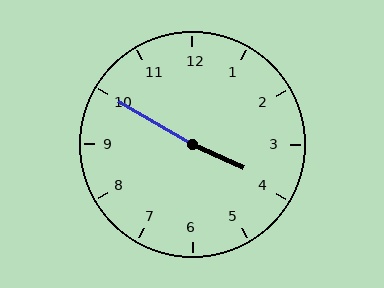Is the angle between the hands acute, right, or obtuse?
It is obtuse.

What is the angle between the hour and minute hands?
Approximately 175 degrees.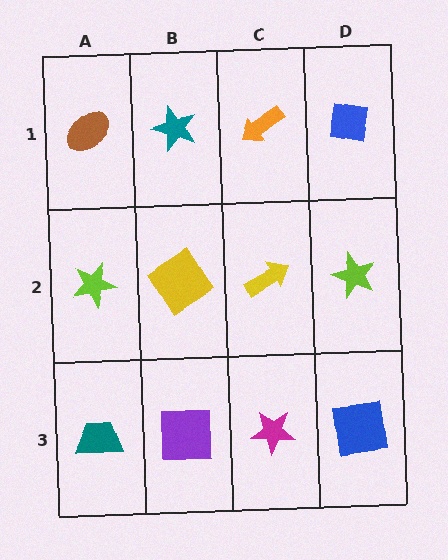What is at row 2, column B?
A yellow diamond.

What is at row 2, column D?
A lime star.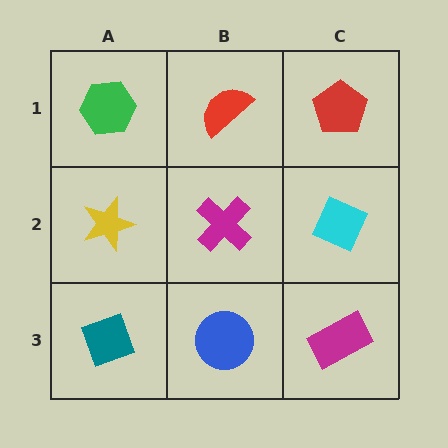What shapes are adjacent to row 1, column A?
A yellow star (row 2, column A), a red semicircle (row 1, column B).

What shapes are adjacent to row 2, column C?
A red pentagon (row 1, column C), a magenta rectangle (row 3, column C), a magenta cross (row 2, column B).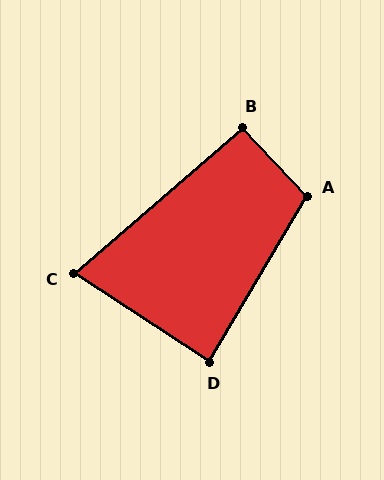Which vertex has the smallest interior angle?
C, at approximately 74 degrees.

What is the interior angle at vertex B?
Approximately 92 degrees (approximately right).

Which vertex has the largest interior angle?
A, at approximately 106 degrees.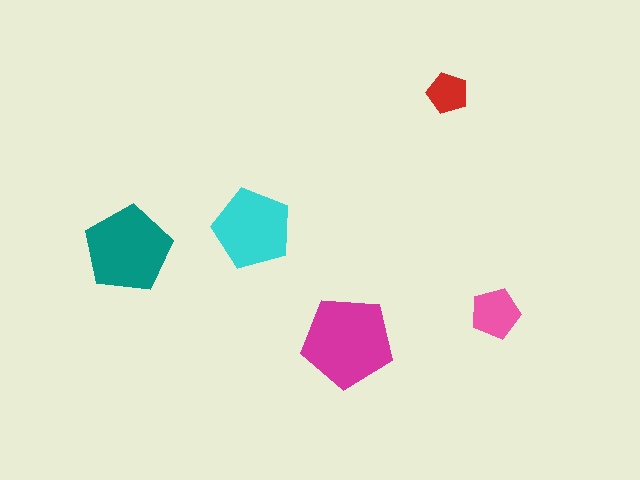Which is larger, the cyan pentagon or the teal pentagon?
The teal one.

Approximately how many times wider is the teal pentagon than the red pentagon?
About 2 times wider.